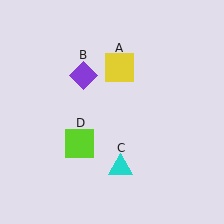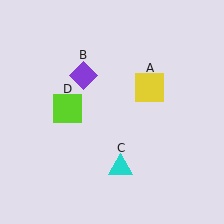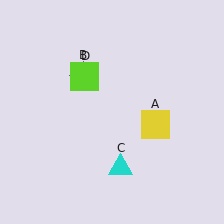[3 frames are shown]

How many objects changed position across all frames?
2 objects changed position: yellow square (object A), lime square (object D).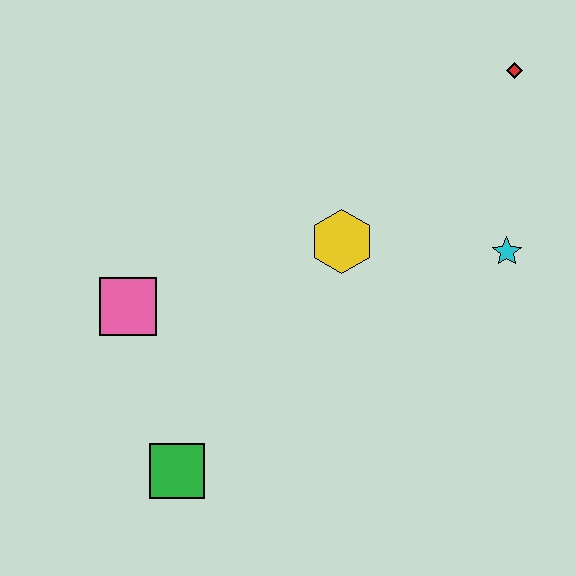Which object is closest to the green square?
The pink square is closest to the green square.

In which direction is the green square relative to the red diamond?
The green square is below the red diamond.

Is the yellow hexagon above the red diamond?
No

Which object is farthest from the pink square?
The red diamond is farthest from the pink square.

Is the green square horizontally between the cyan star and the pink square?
Yes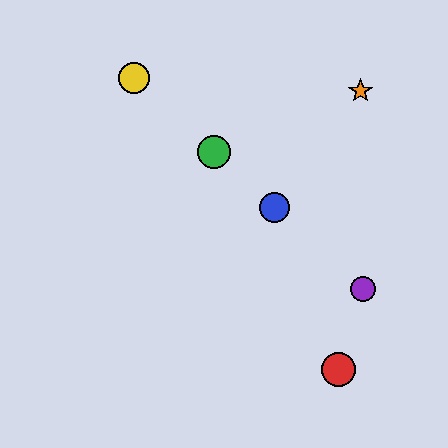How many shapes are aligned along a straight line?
4 shapes (the blue circle, the green circle, the yellow circle, the purple circle) are aligned along a straight line.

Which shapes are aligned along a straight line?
The blue circle, the green circle, the yellow circle, the purple circle are aligned along a straight line.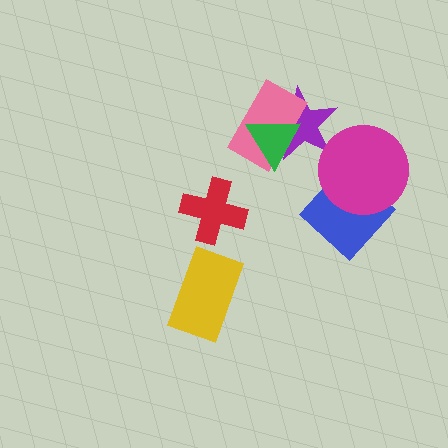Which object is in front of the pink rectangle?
The green triangle is in front of the pink rectangle.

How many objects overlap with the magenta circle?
1 object overlaps with the magenta circle.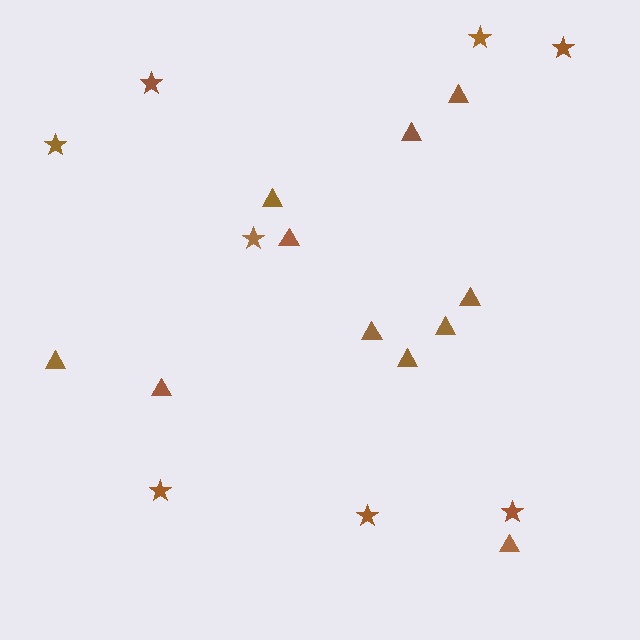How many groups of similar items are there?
There are 2 groups: one group of stars (8) and one group of triangles (11).